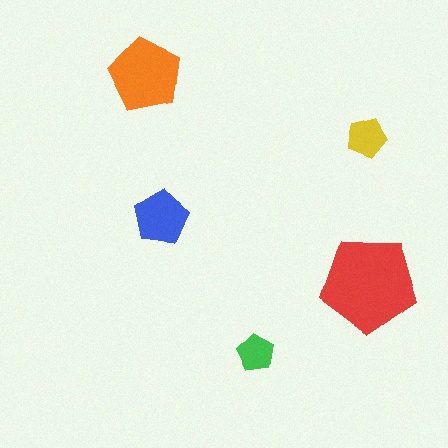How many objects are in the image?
There are 5 objects in the image.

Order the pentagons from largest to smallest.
the red one, the orange one, the blue one, the yellow one, the green one.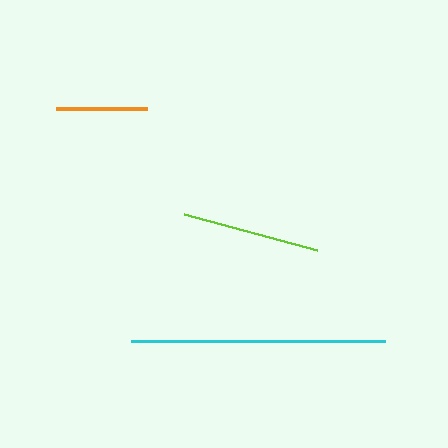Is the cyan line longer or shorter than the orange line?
The cyan line is longer than the orange line.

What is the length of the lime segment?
The lime segment is approximately 138 pixels long.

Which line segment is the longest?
The cyan line is the longest at approximately 255 pixels.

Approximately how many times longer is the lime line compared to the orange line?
The lime line is approximately 1.5 times the length of the orange line.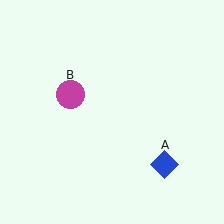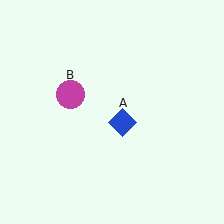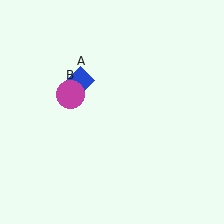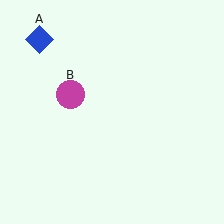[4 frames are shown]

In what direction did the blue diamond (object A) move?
The blue diamond (object A) moved up and to the left.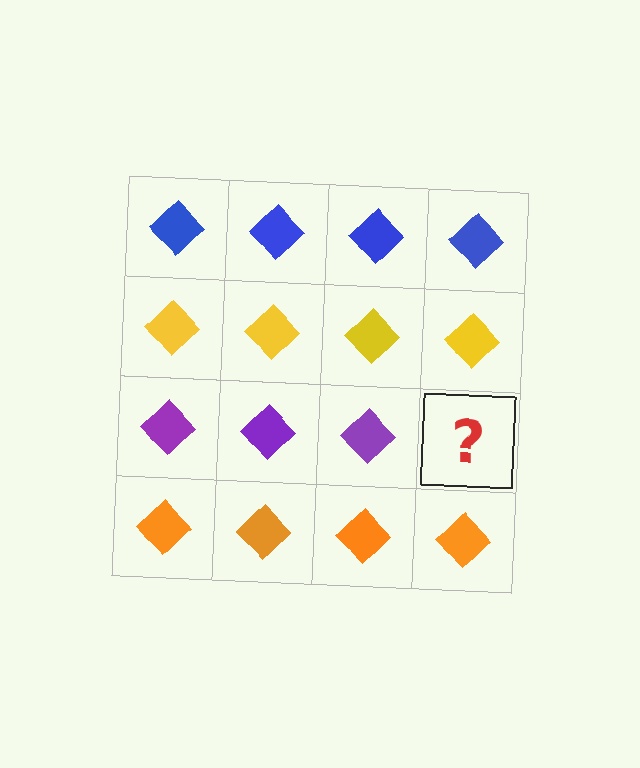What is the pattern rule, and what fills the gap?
The rule is that each row has a consistent color. The gap should be filled with a purple diamond.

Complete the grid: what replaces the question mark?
The question mark should be replaced with a purple diamond.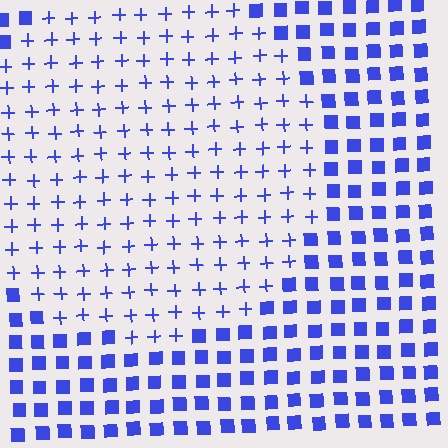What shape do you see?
I see a circle.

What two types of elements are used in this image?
The image uses plus signs inside the circle region and squares outside it.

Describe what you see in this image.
The image is filled with small blue elements arranged in a uniform grid. A circle-shaped region contains plus signs, while the surrounding area contains squares. The boundary is defined purely by the change in element shape.